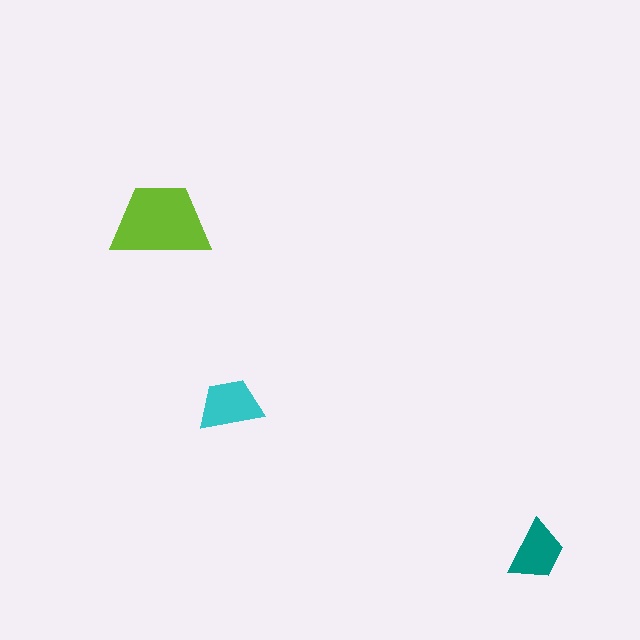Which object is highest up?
The lime trapezoid is topmost.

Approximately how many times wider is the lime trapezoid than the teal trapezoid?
About 1.5 times wider.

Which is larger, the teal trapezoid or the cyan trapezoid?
The cyan one.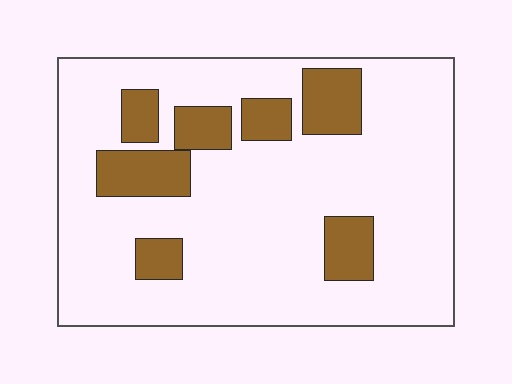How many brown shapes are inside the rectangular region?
7.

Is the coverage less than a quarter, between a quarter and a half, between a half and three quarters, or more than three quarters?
Less than a quarter.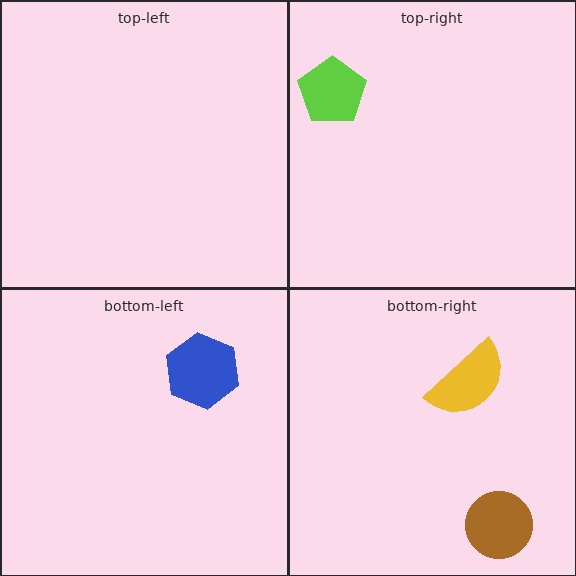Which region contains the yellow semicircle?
The bottom-right region.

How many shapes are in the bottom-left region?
1.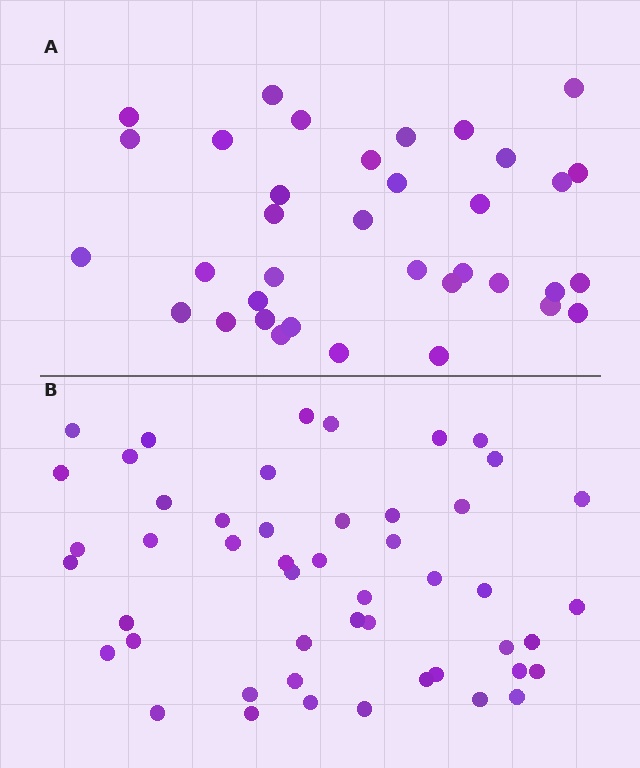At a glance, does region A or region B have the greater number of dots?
Region B (the bottom region) has more dots.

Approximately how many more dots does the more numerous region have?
Region B has approximately 15 more dots than region A.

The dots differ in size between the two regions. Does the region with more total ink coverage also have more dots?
No. Region A has more total ink coverage because its dots are larger, but region B actually contains more individual dots. Total area can be misleading — the number of items is what matters here.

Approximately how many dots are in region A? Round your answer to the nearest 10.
About 40 dots. (The exact count is 36, which rounds to 40.)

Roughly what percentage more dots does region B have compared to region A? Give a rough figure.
About 35% more.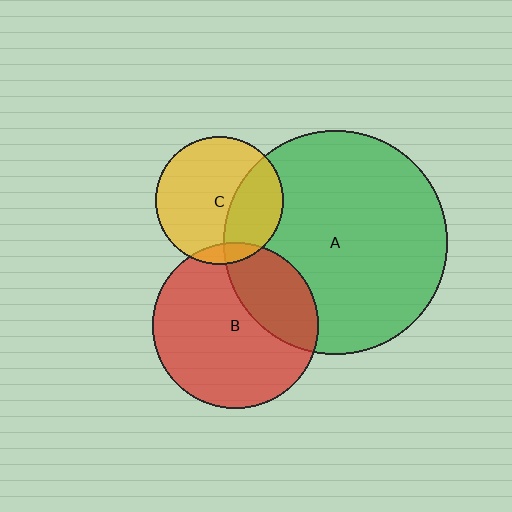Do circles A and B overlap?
Yes.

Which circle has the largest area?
Circle A (green).